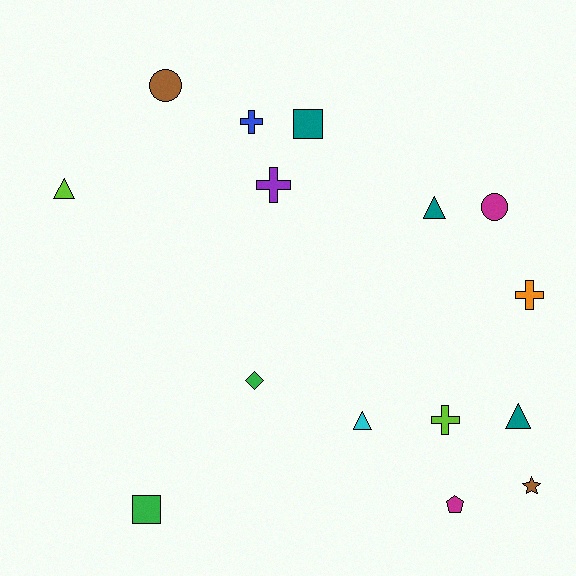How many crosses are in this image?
There are 4 crosses.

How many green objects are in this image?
There are 2 green objects.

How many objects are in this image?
There are 15 objects.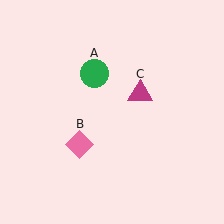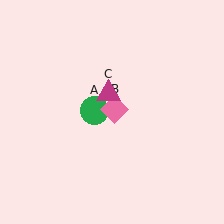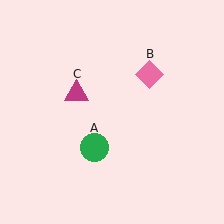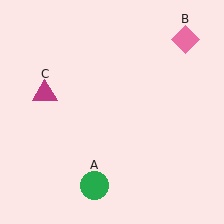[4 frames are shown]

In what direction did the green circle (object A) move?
The green circle (object A) moved down.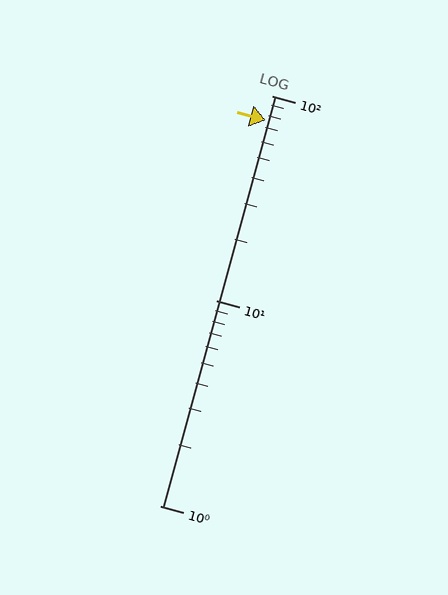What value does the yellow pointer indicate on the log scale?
The pointer indicates approximately 76.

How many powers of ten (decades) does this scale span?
The scale spans 2 decades, from 1 to 100.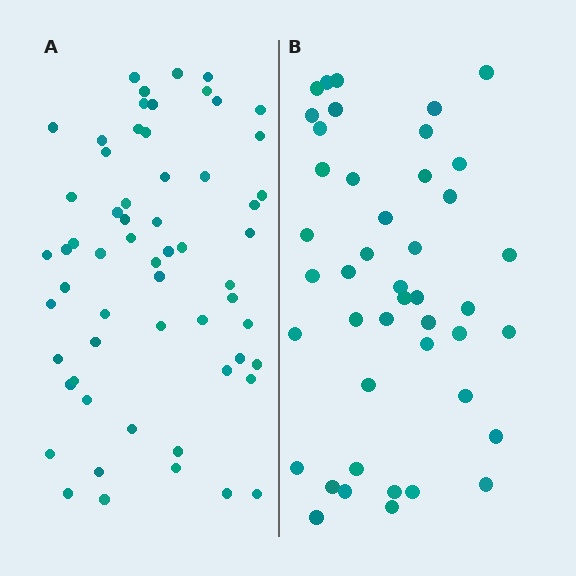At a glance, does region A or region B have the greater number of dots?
Region A (the left region) has more dots.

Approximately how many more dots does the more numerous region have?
Region A has approximately 15 more dots than region B.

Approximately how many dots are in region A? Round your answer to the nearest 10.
About 60 dots.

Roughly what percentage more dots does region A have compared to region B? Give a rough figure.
About 35% more.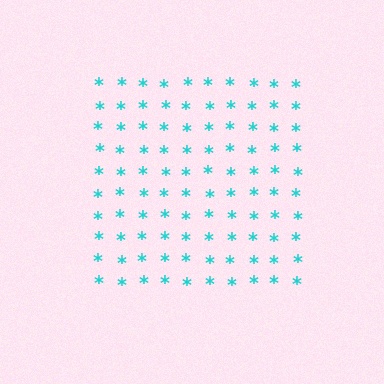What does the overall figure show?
The overall figure shows a square.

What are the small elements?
The small elements are asterisks.